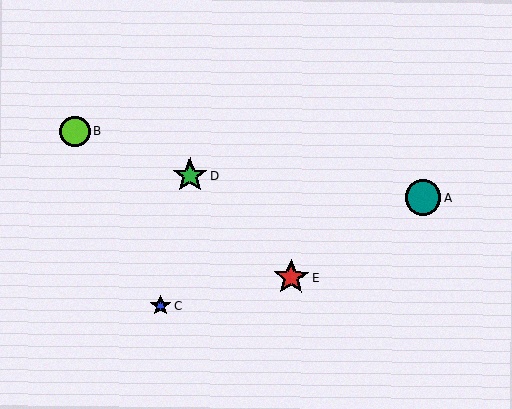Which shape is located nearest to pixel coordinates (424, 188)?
The teal circle (labeled A) at (423, 197) is nearest to that location.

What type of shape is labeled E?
Shape E is a red star.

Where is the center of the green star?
The center of the green star is at (190, 176).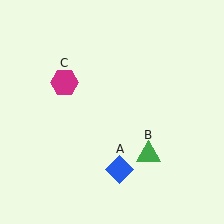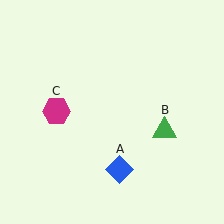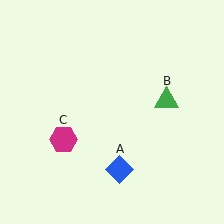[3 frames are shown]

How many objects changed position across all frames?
2 objects changed position: green triangle (object B), magenta hexagon (object C).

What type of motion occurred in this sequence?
The green triangle (object B), magenta hexagon (object C) rotated counterclockwise around the center of the scene.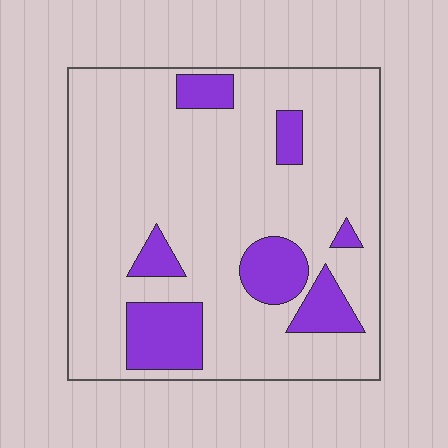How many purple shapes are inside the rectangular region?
7.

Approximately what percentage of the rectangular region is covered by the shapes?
Approximately 20%.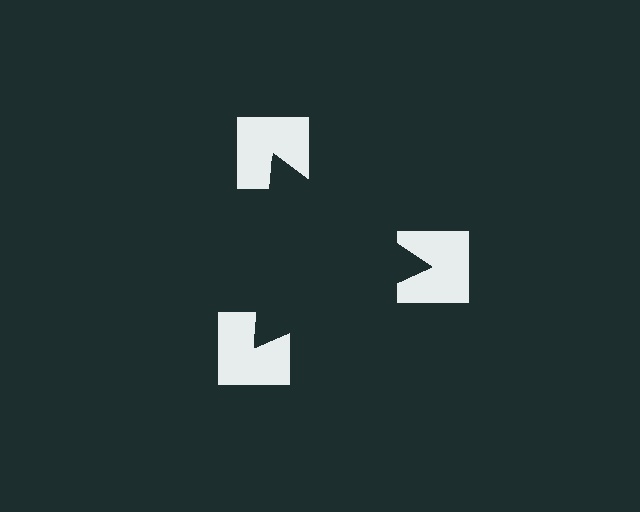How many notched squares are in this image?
There are 3 — one at each vertex of the illusory triangle.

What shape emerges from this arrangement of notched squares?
An illusory triangle — its edges are inferred from the aligned wedge cuts in the notched squares, not physically drawn.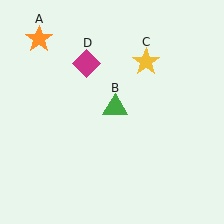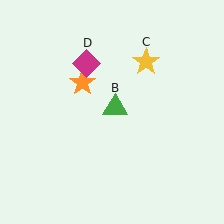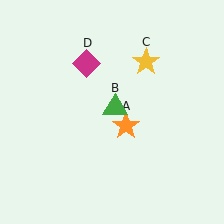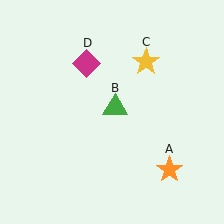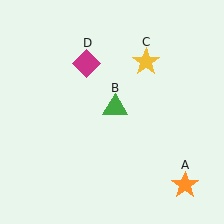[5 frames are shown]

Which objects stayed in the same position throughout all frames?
Green triangle (object B) and yellow star (object C) and magenta diamond (object D) remained stationary.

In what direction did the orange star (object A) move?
The orange star (object A) moved down and to the right.